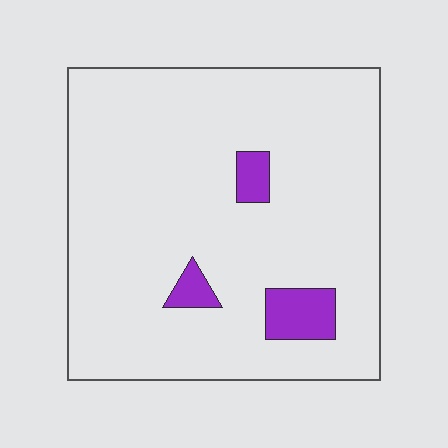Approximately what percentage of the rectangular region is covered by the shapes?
Approximately 5%.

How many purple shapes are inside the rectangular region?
3.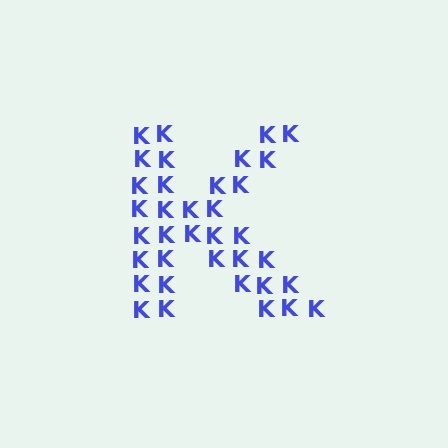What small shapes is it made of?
It is made of small letter K's.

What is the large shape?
The large shape is the letter K.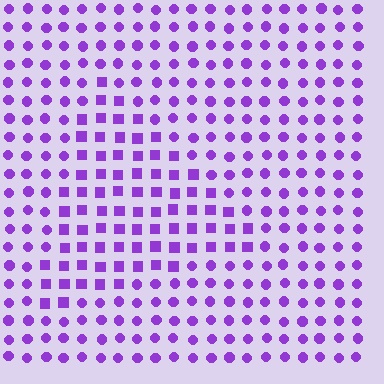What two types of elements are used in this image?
The image uses squares inside the triangle region and circles outside it.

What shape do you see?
I see a triangle.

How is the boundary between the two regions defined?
The boundary is defined by a change in element shape: squares inside vs. circles outside. All elements share the same color and spacing.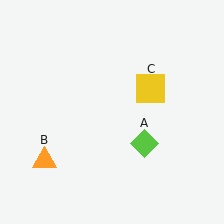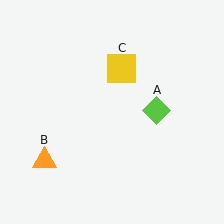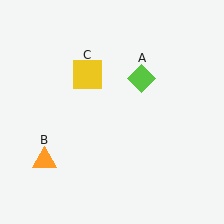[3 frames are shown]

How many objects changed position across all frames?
2 objects changed position: lime diamond (object A), yellow square (object C).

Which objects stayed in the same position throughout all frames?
Orange triangle (object B) remained stationary.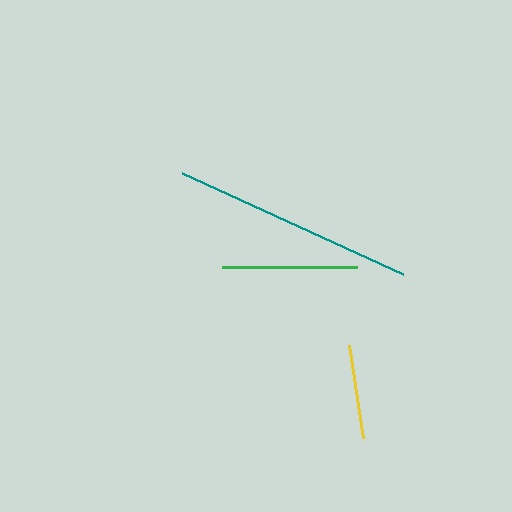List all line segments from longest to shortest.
From longest to shortest: teal, green, yellow.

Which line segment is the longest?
The teal line is the longest at approximately 243 pixels.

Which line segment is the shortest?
The yellow line is the shortest at approximately 94 pixels.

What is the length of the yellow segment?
The yellow segment is approximately 94 pixels long.